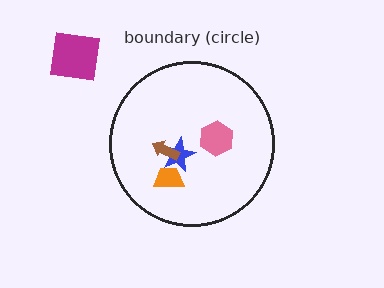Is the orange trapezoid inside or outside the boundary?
Inside.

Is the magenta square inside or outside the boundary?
Outside.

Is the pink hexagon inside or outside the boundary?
Inside.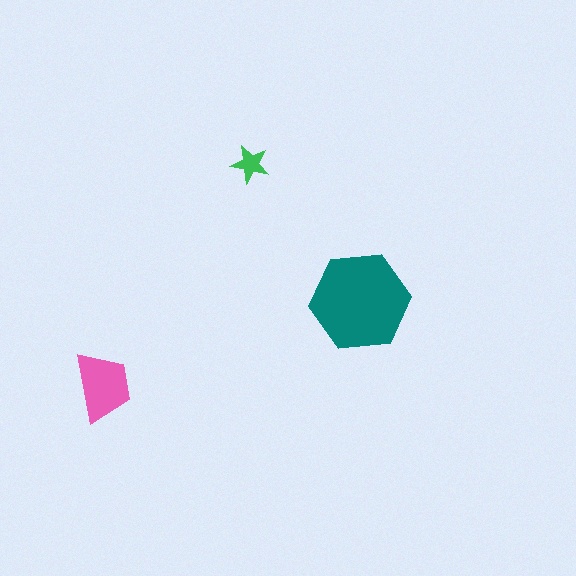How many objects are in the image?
There are 3 objects in the image.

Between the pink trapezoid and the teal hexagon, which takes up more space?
The teal hexagon.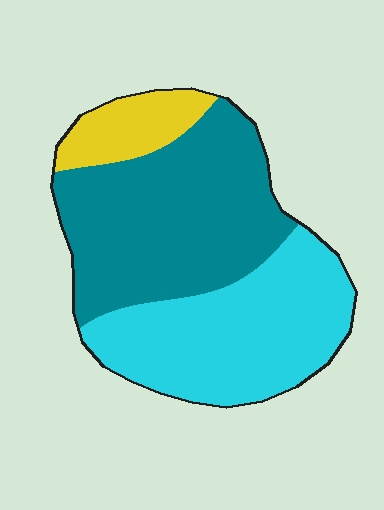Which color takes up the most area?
Teal, at roughly 50%.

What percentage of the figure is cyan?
Cyan takes up about two fifths (2/5) of the figure.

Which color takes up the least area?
Yellow, at roughly 10%.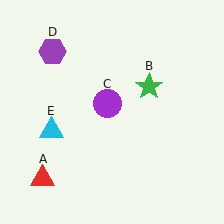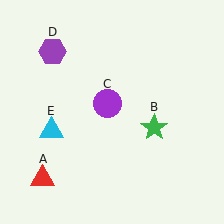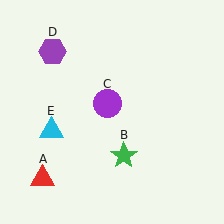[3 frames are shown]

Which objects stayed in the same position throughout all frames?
Red triangle (object A) and purple circle (object C) and purple hexagon (object D) and cyan triangle (object E) remained stationary.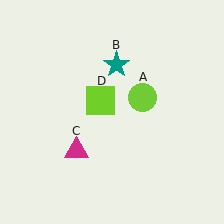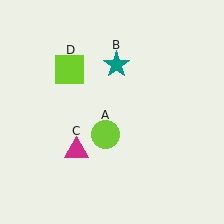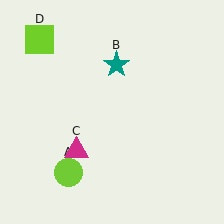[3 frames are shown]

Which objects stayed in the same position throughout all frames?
Teal star (object B) and magenta triangle (object C) remained stationary.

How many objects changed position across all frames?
2 objects changed position: lime circle (object A), lime square (object D).